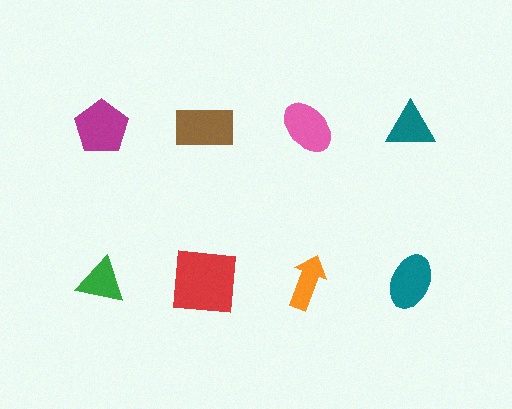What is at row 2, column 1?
A green triangle.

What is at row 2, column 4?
A teal ellipse.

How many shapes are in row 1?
4 shapes.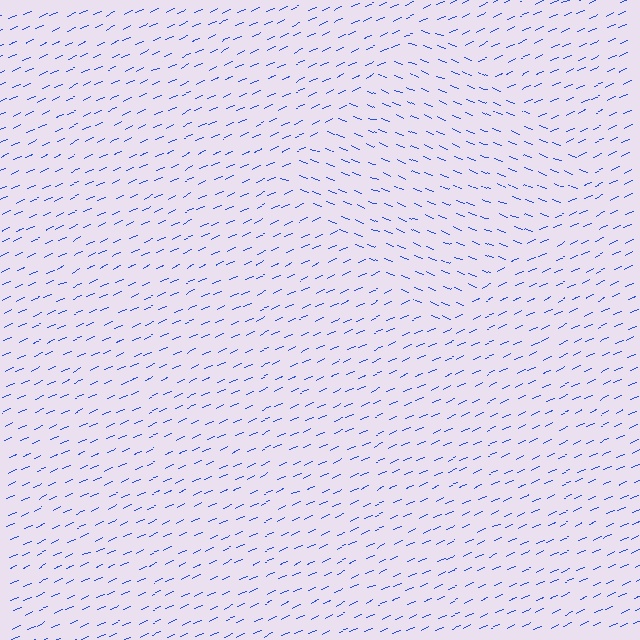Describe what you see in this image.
The image is filled with small blue line segments. A diamond region in the image has lines oriented differently from the surrounding lines, creating a visible texture boundary.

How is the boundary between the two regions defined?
The boundary is defined purely by a change in line orientation (approximately 45 degrees difference). All lines are the same color and thickness.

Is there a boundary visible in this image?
Yes, there is a texture boundary formed by a change in line orientation.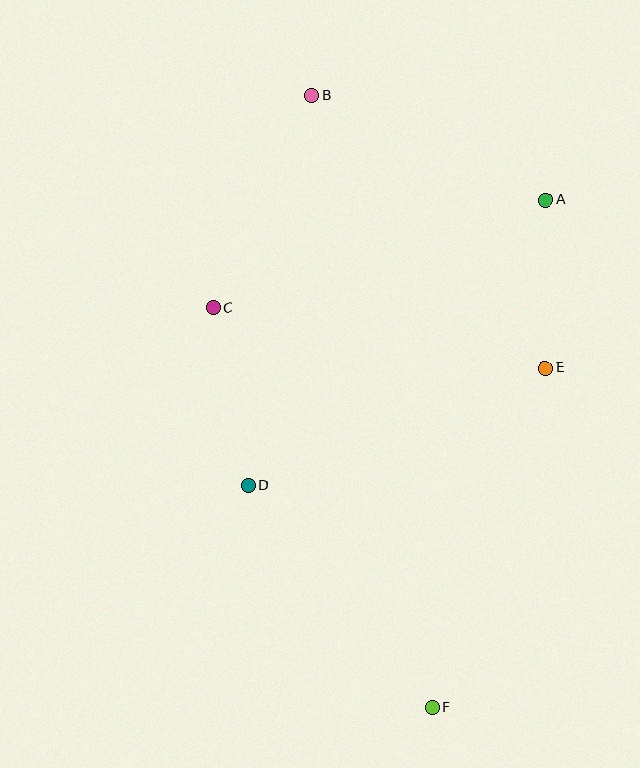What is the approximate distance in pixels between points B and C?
The distance between B and C is approximately 234 pixels.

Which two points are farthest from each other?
Points B and F are farthest from each other.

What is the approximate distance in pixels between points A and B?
The distance between A and B is approximately 256 pixels.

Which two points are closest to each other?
Points A and E are closest to each other.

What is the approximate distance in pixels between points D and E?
The distance between D and E is approximately 320 pixels.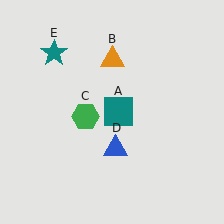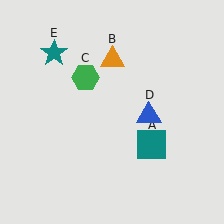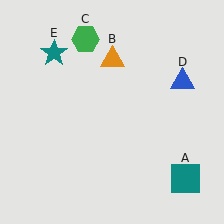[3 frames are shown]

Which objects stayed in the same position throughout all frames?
Orange triangle (object B) and teal star (object E) remained stationary.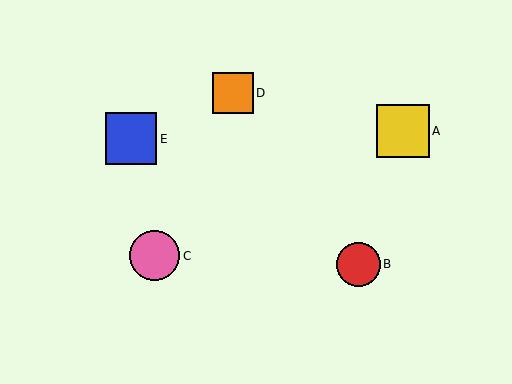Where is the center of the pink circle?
The center of the pink circle is at (155, 256).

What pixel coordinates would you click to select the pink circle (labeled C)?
Click at (155, 256) to select the pink circle C.